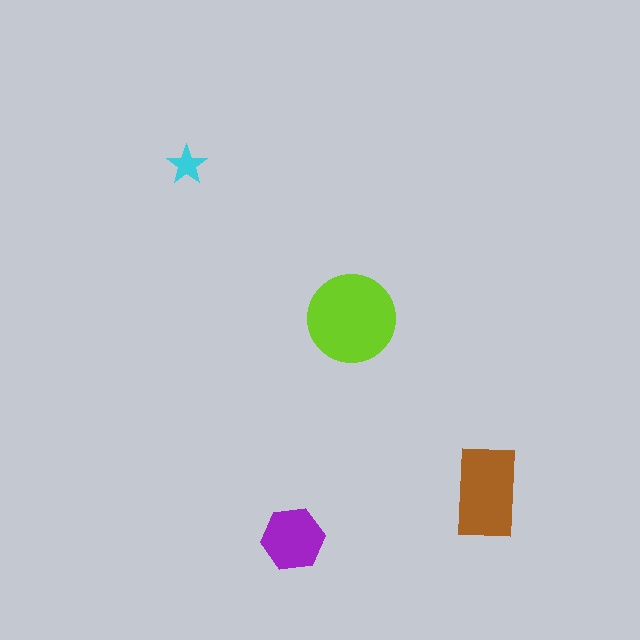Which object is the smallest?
The cyan star.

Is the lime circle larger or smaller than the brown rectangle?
Larger.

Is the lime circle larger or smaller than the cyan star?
Larger.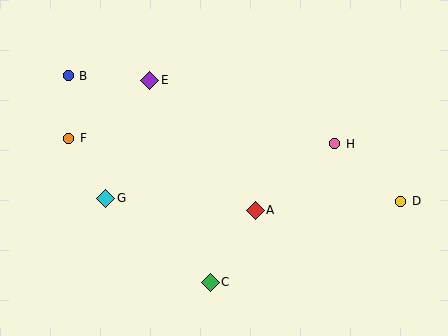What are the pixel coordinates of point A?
Point A is at (255, 210).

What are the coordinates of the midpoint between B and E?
The midpoint between B and E is at (109, 78).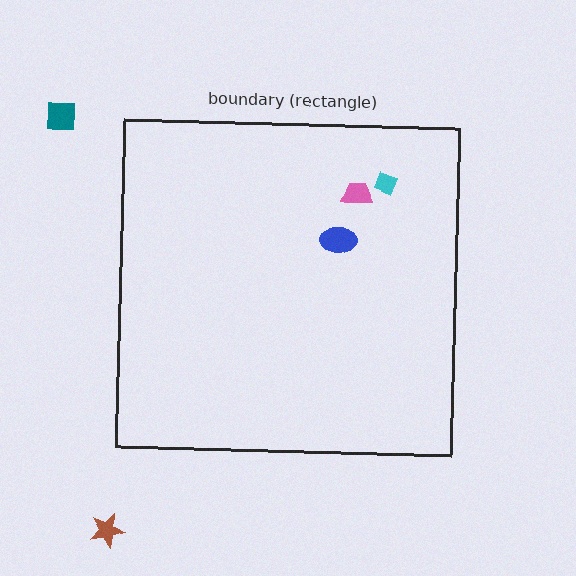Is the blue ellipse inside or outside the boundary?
Inside.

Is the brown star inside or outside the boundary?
Outside.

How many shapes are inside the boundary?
3 inside, 2 outside.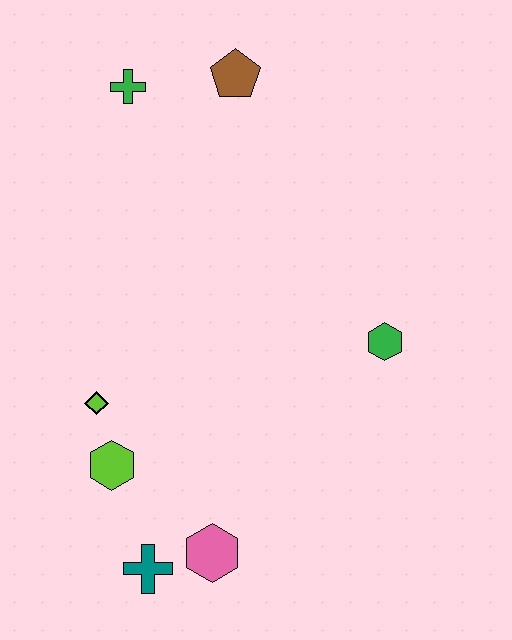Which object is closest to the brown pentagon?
The green cross is closest to the brown pentagon.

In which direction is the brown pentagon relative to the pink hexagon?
The brown pentagon is above the pink hexagon.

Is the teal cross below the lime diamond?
Yes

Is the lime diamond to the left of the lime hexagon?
Yes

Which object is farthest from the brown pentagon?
The teal cross is farthest from the brown pentagon.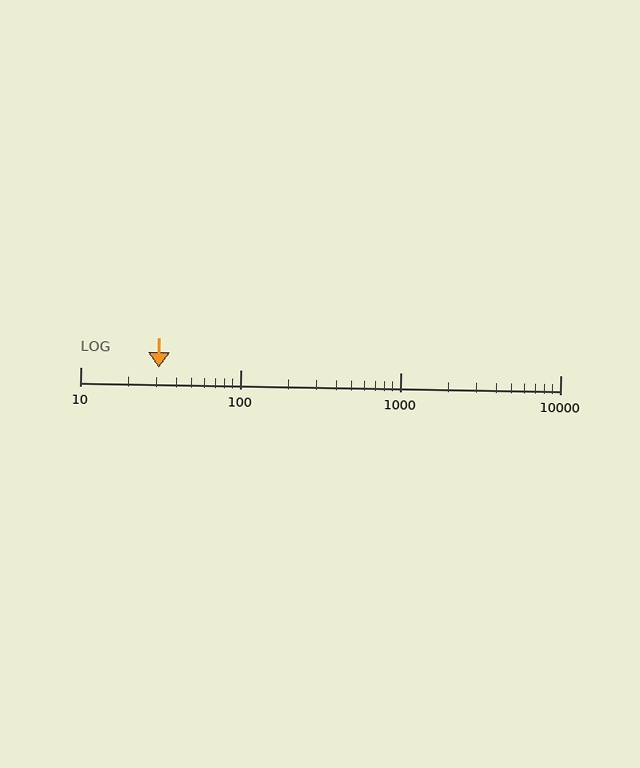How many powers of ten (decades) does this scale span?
The scale spans 3 decades, from 10 to 10000.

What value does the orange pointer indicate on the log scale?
The pointer indicates approximately 31.